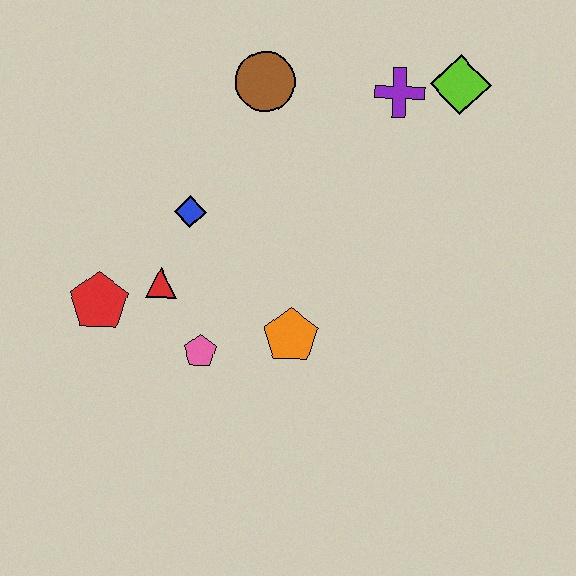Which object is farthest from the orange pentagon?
The lime diamond is farthest from the orange pentagon.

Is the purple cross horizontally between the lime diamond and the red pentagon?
Yes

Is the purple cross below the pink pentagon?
No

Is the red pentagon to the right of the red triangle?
No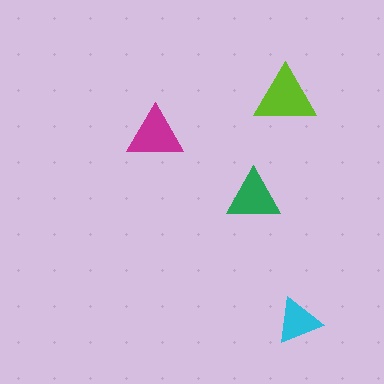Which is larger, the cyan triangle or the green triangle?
The green one.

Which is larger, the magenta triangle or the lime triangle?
The lime one.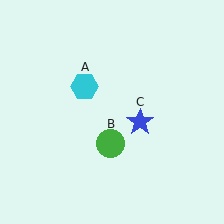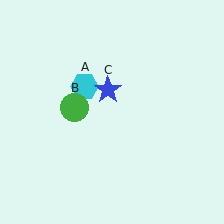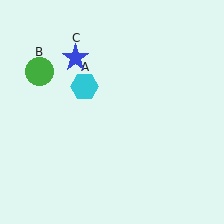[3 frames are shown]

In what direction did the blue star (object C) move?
The blue star (object C) moved up and to the left.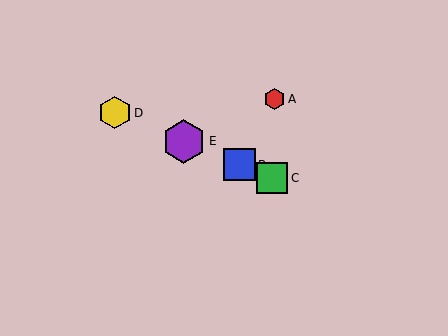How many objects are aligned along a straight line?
4 objects (B, C, D, E) are aligned along a straight line.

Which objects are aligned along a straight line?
Objects B, C, D, E are aligned along a straight line.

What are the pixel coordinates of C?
Object C is at (272, 178).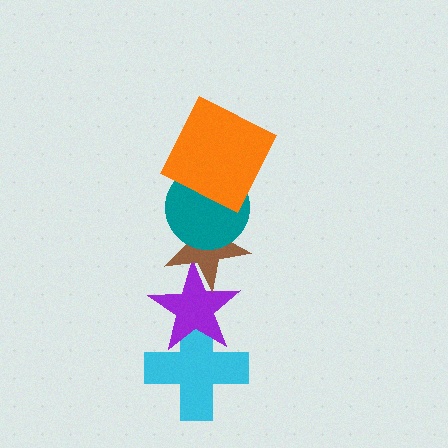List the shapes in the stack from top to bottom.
From top to bottom: the orange square, the teal circle, the brown star, the purple star, the cyan cross.